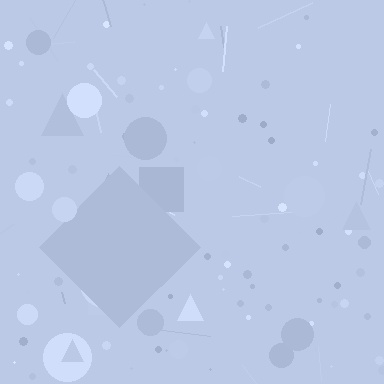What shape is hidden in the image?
A diamond is hidden in the image.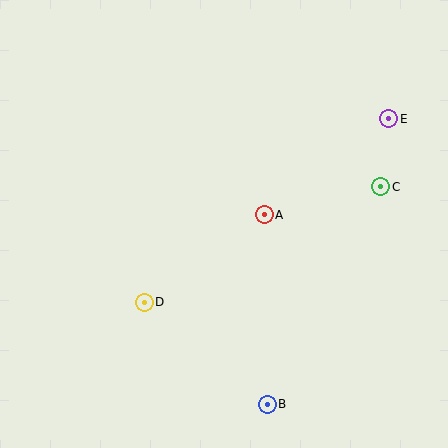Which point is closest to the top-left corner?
Point D is closest to the top-left corner.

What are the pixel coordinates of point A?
Point A is at (264, 215).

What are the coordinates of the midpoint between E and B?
The midpoint between E and B is at (328, 262).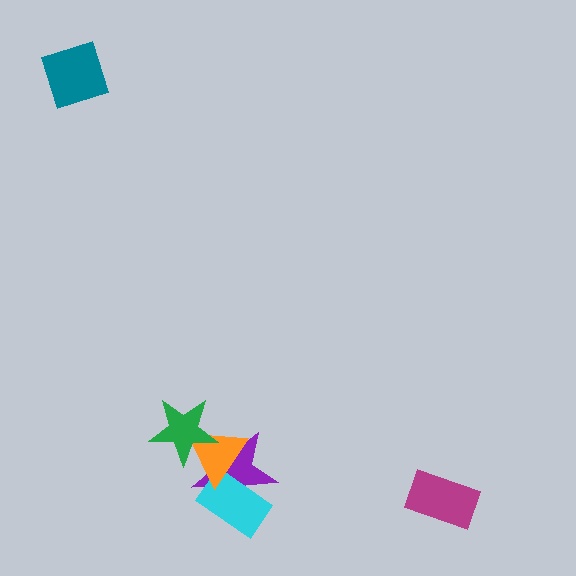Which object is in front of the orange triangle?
The green star is in front of the orange triangle.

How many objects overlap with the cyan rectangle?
2 objects overlap with the cyan rectangle.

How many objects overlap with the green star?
2 objects overlap with the green star.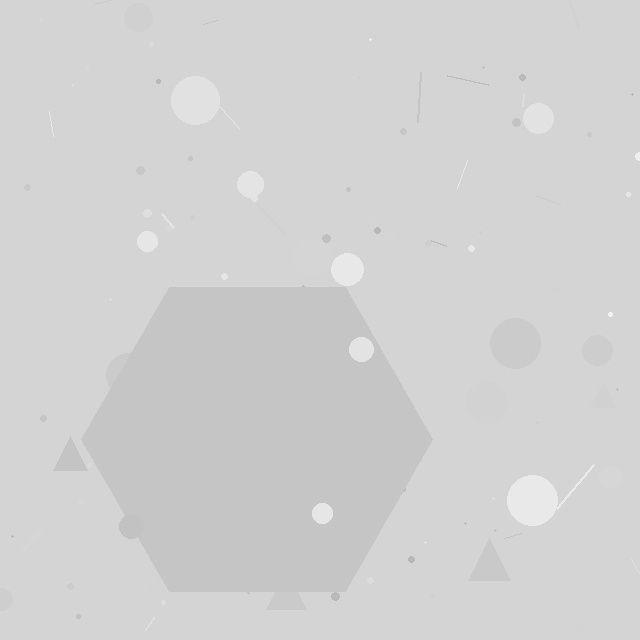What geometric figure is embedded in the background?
A hexagon is embedded in the background.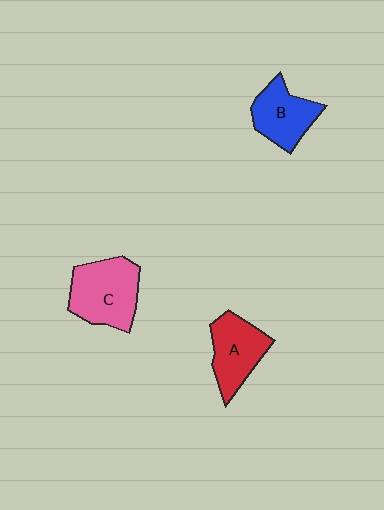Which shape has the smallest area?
Shape B (blue).